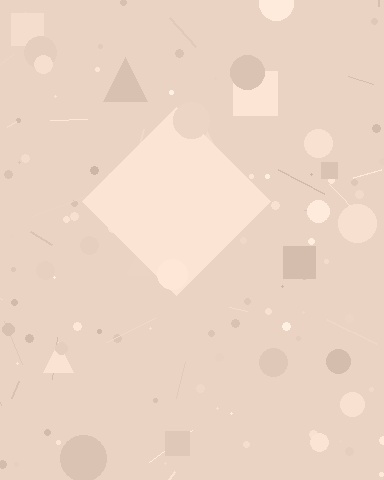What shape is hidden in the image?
A diamond is hidden in the image.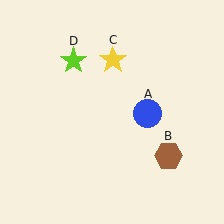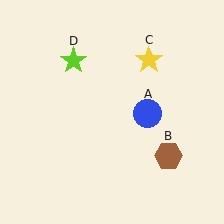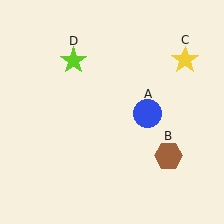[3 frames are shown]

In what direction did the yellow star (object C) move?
The yellow star (object C) moved right.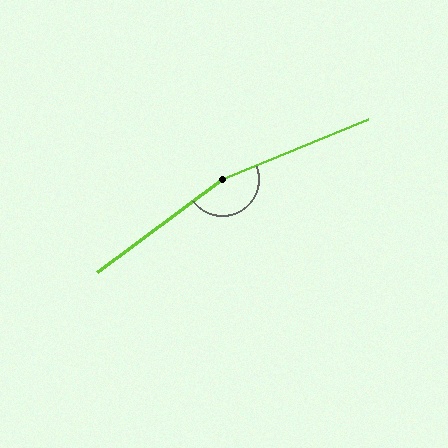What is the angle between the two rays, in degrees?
Approximately 165 degrees.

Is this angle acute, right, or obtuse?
It is obtuse.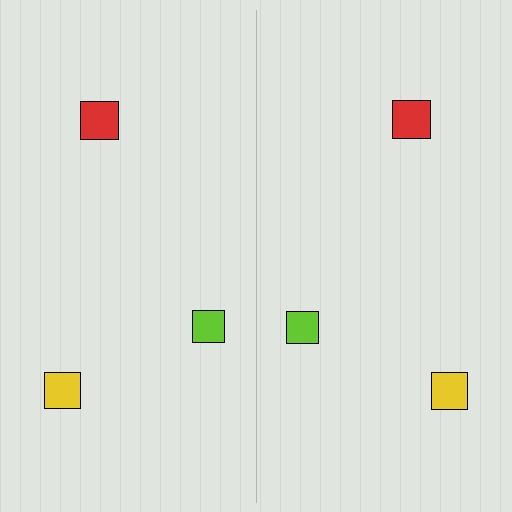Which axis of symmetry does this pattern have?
The pattern has a vertical axis of symmetry running through the center of the image.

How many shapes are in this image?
There are 6 shapes in this image.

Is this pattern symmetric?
Yes, this pattern has bilateral (reflection) symmetry.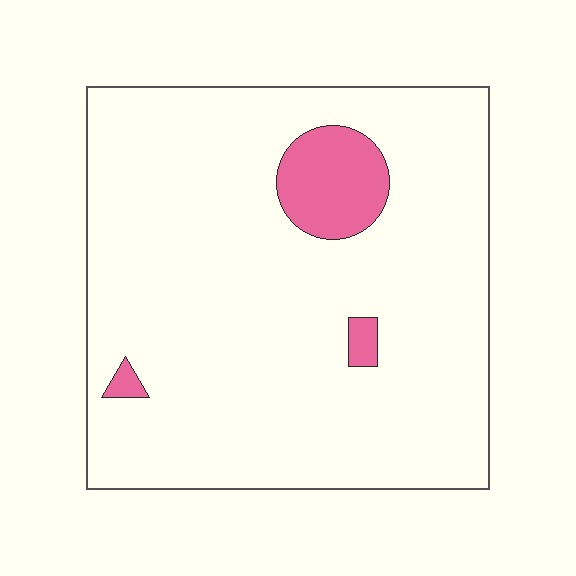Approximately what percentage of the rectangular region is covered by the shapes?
Approximately 10%.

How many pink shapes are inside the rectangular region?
3.